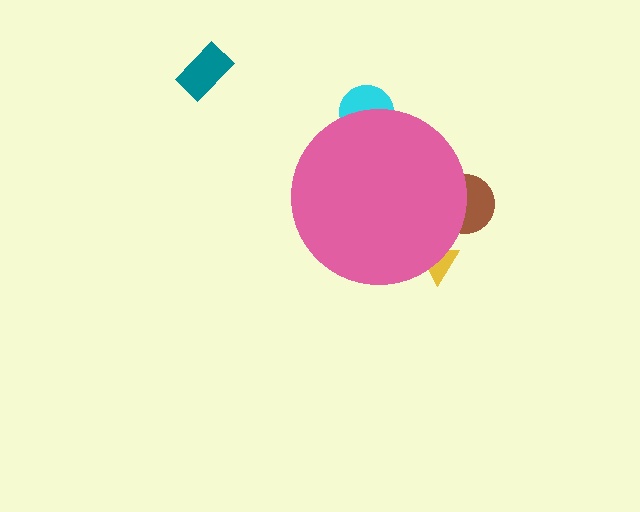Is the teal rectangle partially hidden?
No, the teal rectangle is fully visible.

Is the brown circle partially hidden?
Yes, the brown circle is partially hidden behind the pink circle.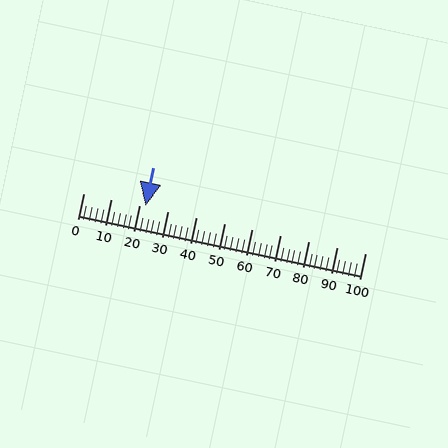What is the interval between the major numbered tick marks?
The major tick marks are spaced 10 units apart.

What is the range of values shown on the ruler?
The ruler shows values from 0 to 100.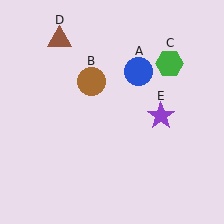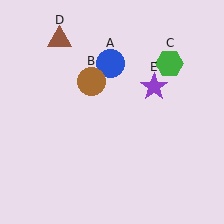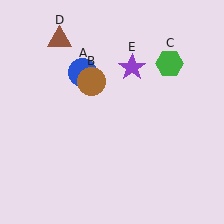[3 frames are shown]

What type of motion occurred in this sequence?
The blue circle (object A), purple star (object E) rotated counterclockwise around the center of the scene.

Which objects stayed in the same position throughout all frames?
Brown circle (object B) and green hexagon (object C) and brown triangle (object D) remained stationary.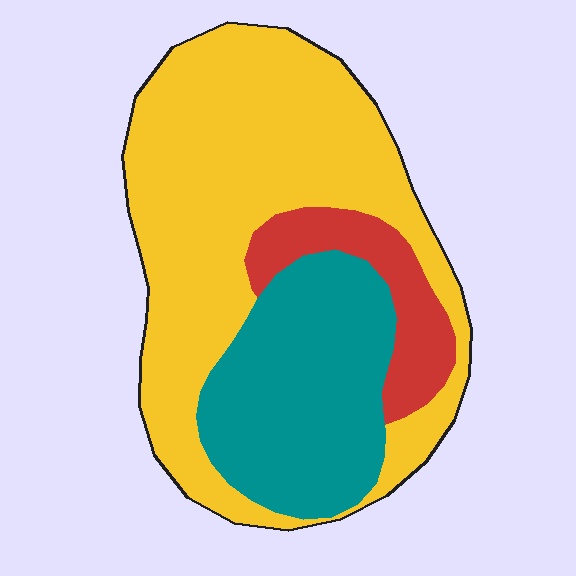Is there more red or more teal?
Teal.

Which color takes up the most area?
Yellow, at roughly 60%.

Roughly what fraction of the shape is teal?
Teal covers about 30% of the shape.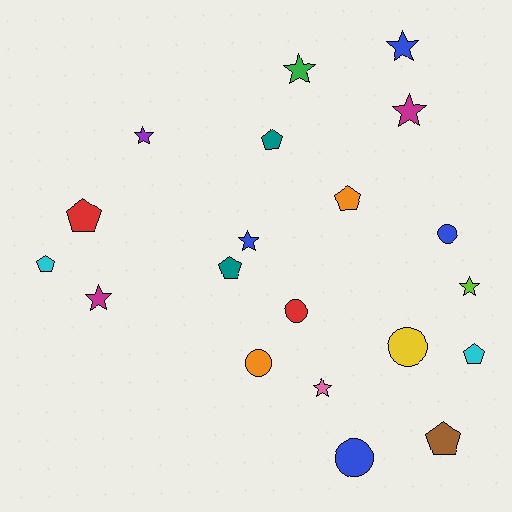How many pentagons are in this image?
There are 7 pentagons.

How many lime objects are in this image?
There is 1 lime object.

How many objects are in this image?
There are 20 objects.